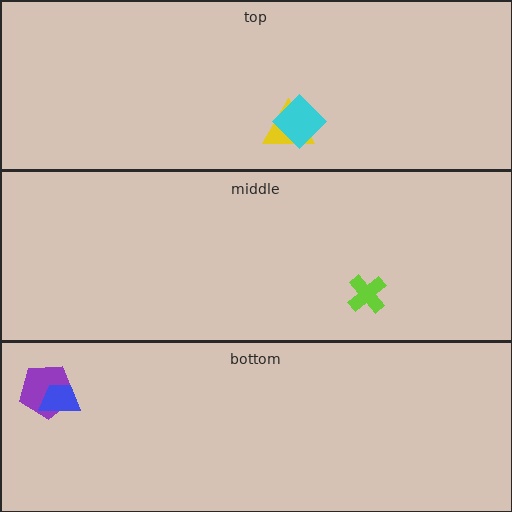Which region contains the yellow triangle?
The top region.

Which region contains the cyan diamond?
The top region.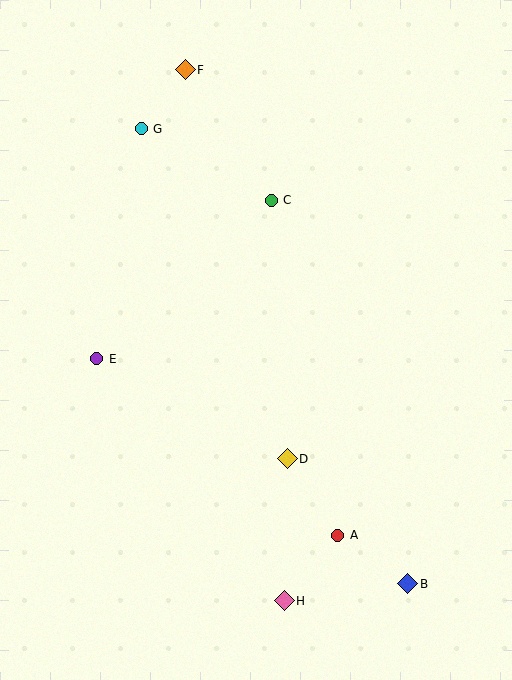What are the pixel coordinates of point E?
Point E is at (97, 359).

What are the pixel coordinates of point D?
Point D is at (287, 459).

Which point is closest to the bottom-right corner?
Point B is closest to the bottom-right corner.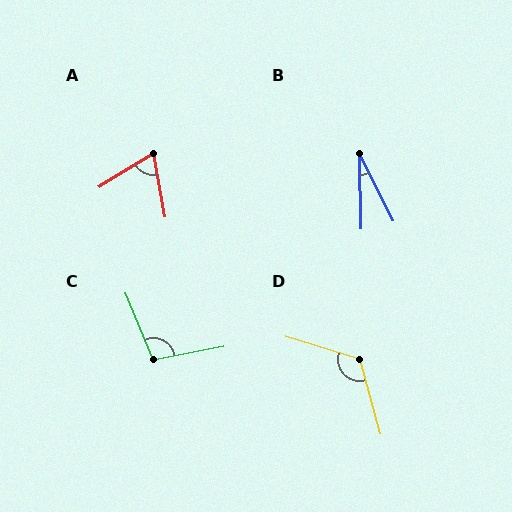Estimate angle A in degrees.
Approximately 68 degrees.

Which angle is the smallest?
B, at approximately 26 degrees.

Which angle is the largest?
D, at approximately 122 degrees.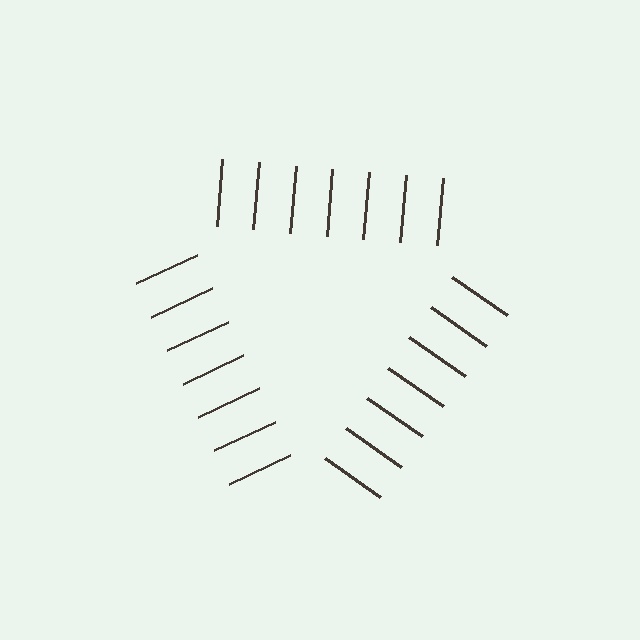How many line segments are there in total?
21 — 7 along each of the 3 edges.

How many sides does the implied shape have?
3 sides — the line-ends trace a triangle.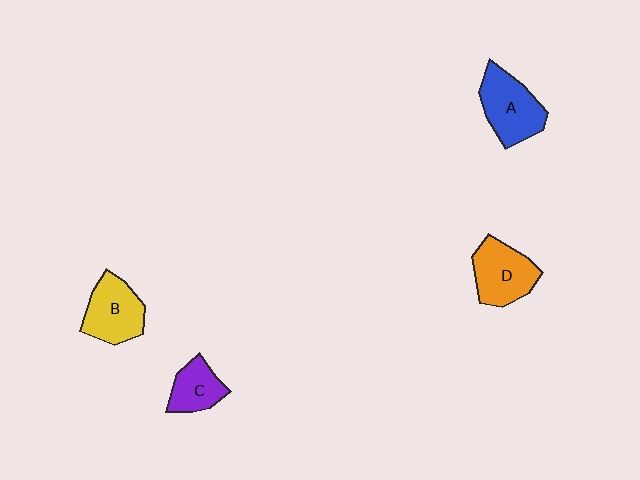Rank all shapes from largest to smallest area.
From largest to smallest: A (blue), D (orange), B (yellow), C (purple).